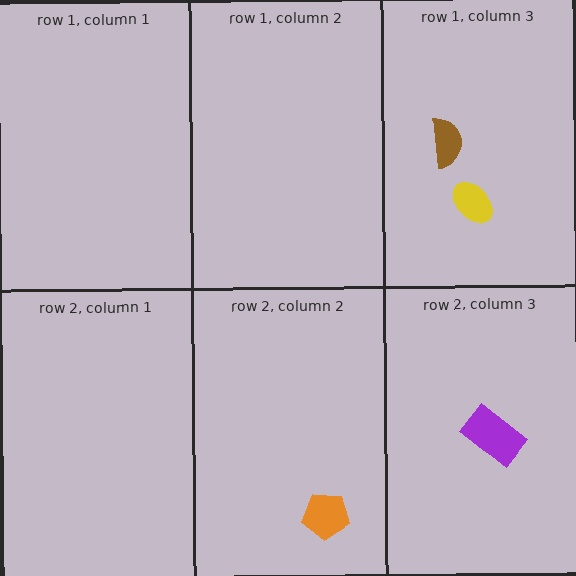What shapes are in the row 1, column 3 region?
The brown semicircle, the yellow ellipse.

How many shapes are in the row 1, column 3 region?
2.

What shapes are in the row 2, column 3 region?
The purple rectangle.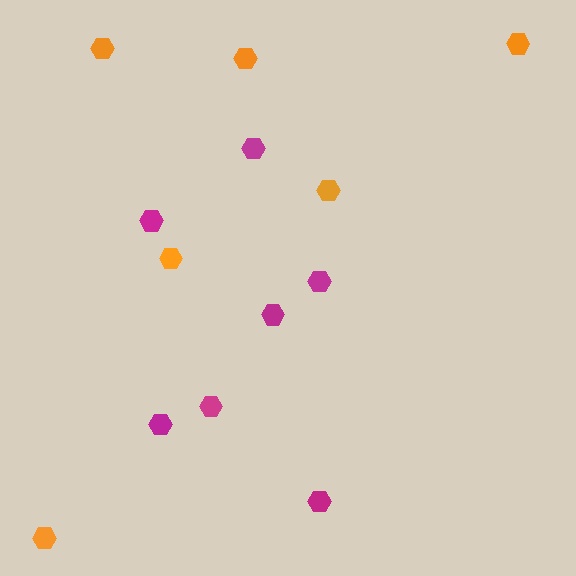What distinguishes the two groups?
There are 2 groups: one group of orange hexagons (6) and one group of magenta hexagons (7).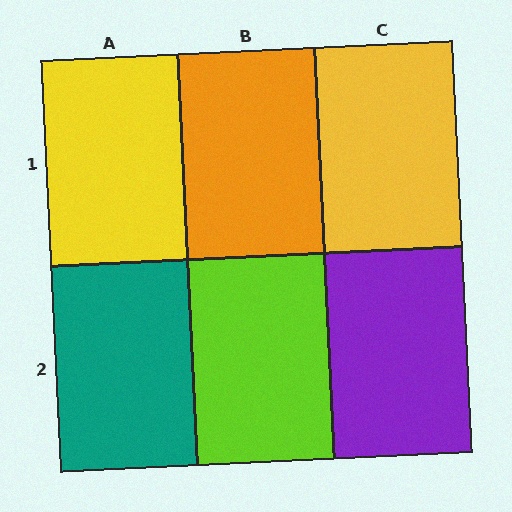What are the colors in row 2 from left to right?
Teal, lime, purple.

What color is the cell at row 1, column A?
Yellow.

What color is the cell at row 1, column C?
Yellow.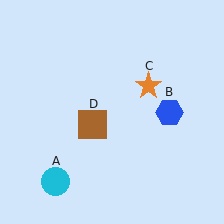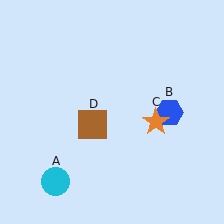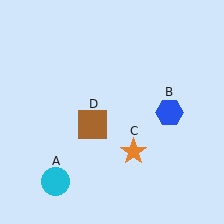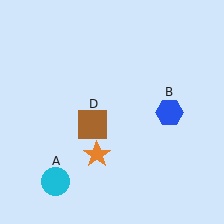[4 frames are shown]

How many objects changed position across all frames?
1 object changed position: orange star (object C).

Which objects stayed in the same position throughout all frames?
Cyan circle (object A) and blue hexagon (object B) and brown square (object D) remained stationary.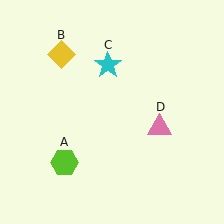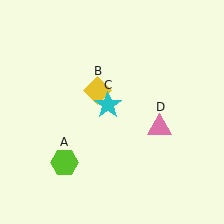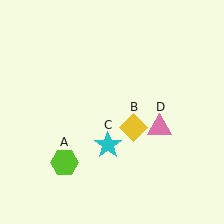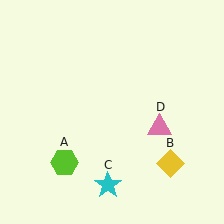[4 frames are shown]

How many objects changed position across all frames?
2 objects changed position: yellow diamond (object B), cyan star (object C).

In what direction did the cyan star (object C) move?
The cyan star (object C) moved down.